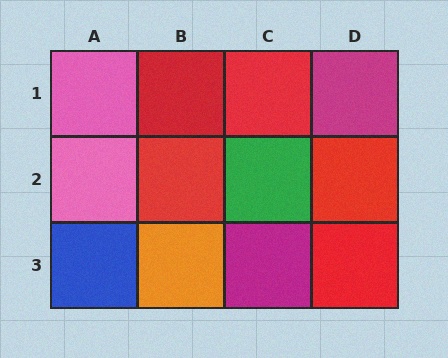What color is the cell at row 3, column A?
Blue.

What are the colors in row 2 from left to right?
Pink, red, green, red.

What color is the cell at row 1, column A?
Pink.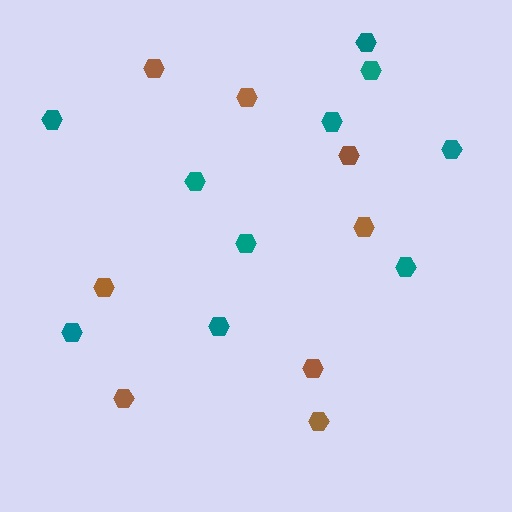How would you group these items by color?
There are 2 groups: one group of teal hexagons (10) and one group of brown hexagons (8).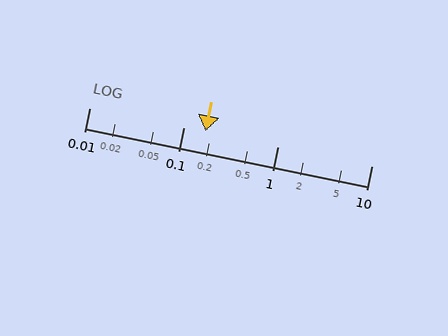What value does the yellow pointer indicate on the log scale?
The pointer indicates approximately 0.17.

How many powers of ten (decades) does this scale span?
The scale spans 3 decades, from 0.01 to 10.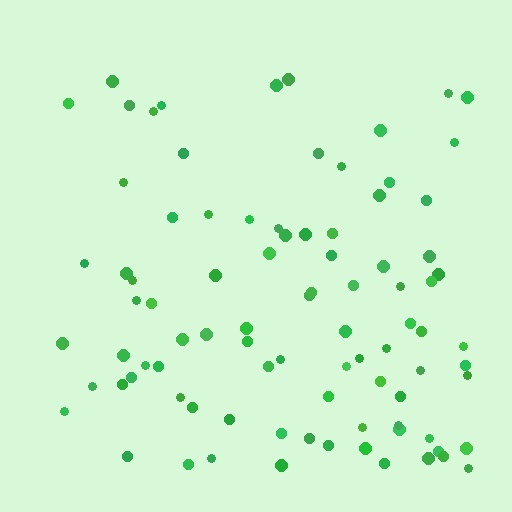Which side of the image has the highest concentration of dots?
The bottom.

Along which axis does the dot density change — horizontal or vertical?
Vertical.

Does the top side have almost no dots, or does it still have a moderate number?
Still a moderate number, just noticeably fewer than the bottom.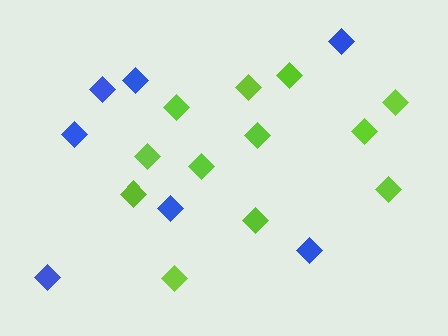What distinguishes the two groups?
There are 2 groups: one group of blue diamonds (7) and one group of lime diamonds (12).